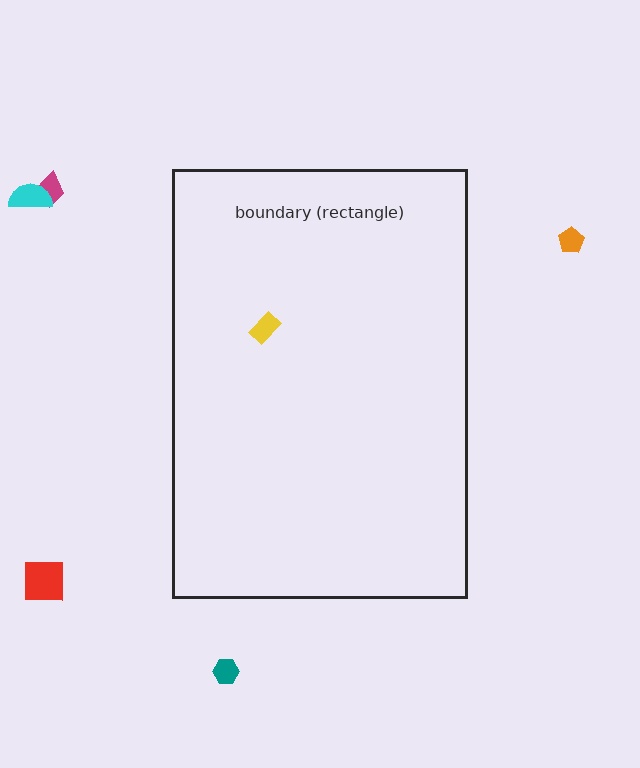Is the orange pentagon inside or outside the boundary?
Outside.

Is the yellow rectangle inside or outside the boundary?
Inside.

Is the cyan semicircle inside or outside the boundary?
Outside.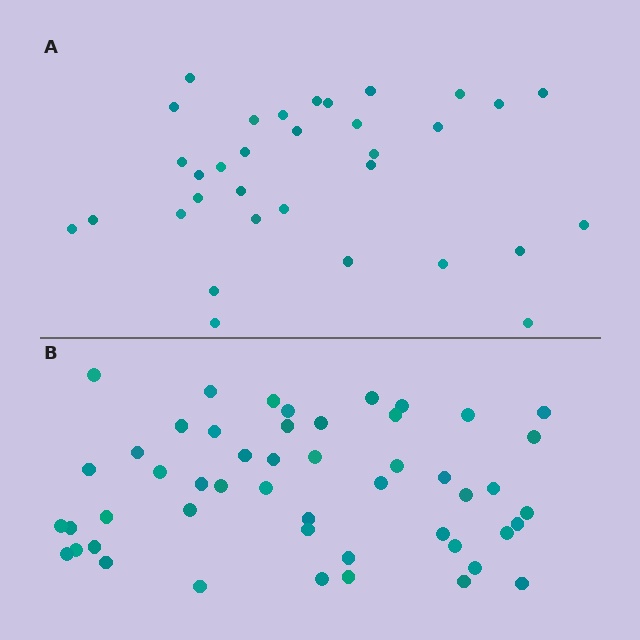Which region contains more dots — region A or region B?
Region B (the bottom region) has more dots.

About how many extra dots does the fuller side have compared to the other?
Region B has approximately 15 more dots than region A.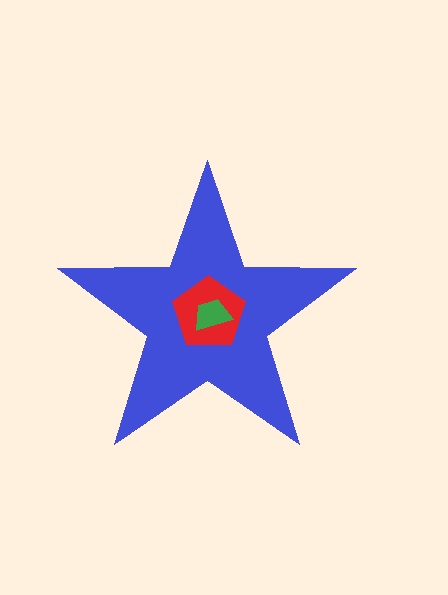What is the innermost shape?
The green trapezoid.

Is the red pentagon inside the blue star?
Yes.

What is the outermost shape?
The blue star.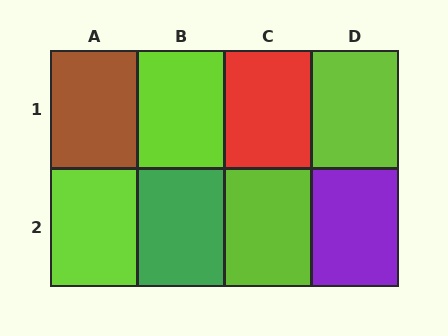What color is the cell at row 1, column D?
Lime.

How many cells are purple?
1 cell is purple.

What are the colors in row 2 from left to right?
Lime, green, lime, purple.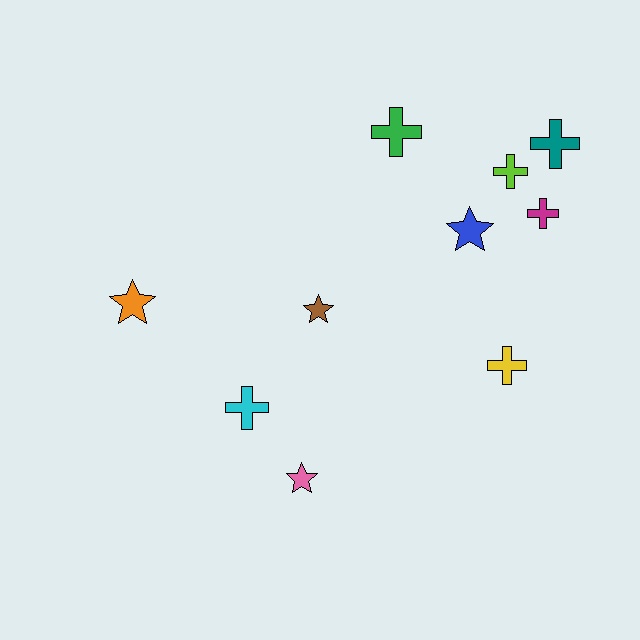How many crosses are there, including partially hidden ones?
There are 6 crosses.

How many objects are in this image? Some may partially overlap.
There are 10 objects.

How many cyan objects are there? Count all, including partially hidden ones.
There is 1 cyan object.